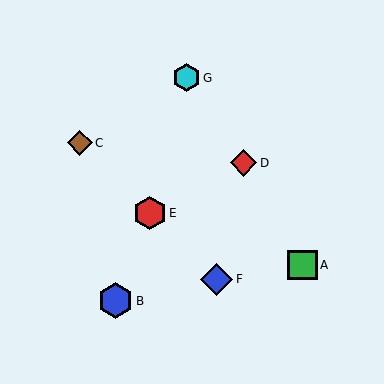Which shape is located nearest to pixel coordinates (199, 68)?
The cyan hexagon (labeled G) at (186, 78) is nearest to that location.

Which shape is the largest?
The blue hexagon (labeled B) is the largest.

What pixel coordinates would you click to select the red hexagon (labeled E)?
Click at (150, 213) to select the red hexagon E.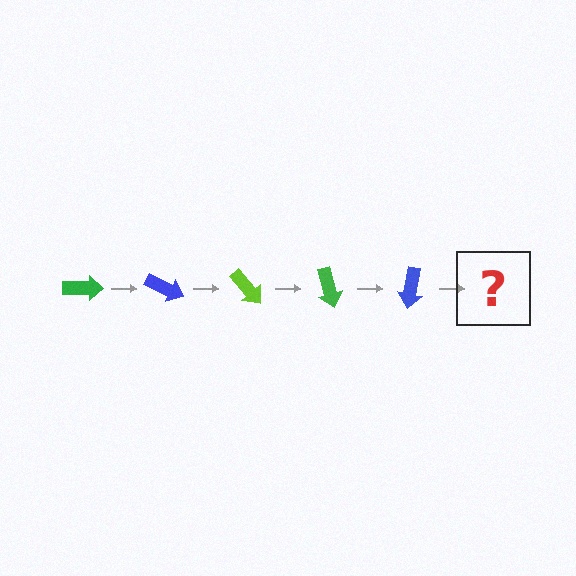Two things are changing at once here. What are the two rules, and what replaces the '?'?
The two rules are that it rotates 25 degrees each step and the color cycles through green, blue, and lime. The '?' should be a lime arrow, rotated 125 degrees from the start.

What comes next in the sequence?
The next element should be a lime arrow, rotated 125 degrees from the start.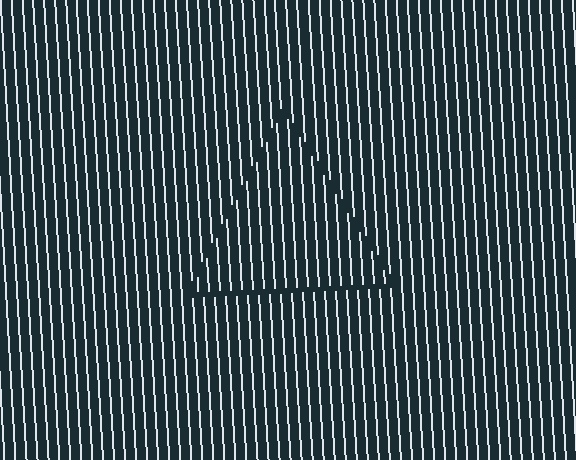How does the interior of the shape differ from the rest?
The interior of the shape contains the same grating, shifted by half a period — the contour is defined by the phase discontinuity where line-ends from the inner and outer gratings abut.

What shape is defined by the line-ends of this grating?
An illusory triangle. The interior of the shape contains the same grating, shifted by half a period — the contour is defined by the phase discontinuity where line-ends from the inner and outer gratings abut.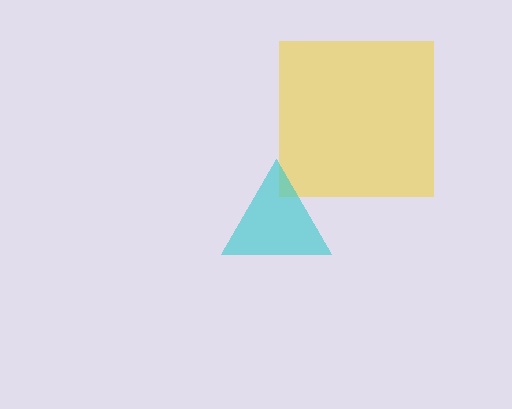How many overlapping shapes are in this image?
There are 2 overlapping shapes in the image.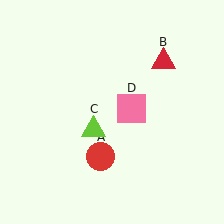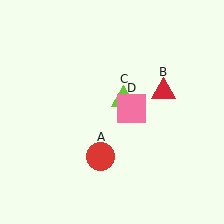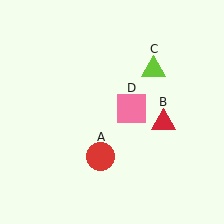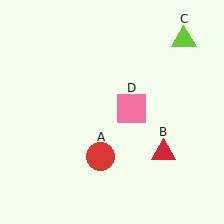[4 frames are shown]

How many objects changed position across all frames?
2 objects changed position: red triangle (object B), lime triangle (object C).